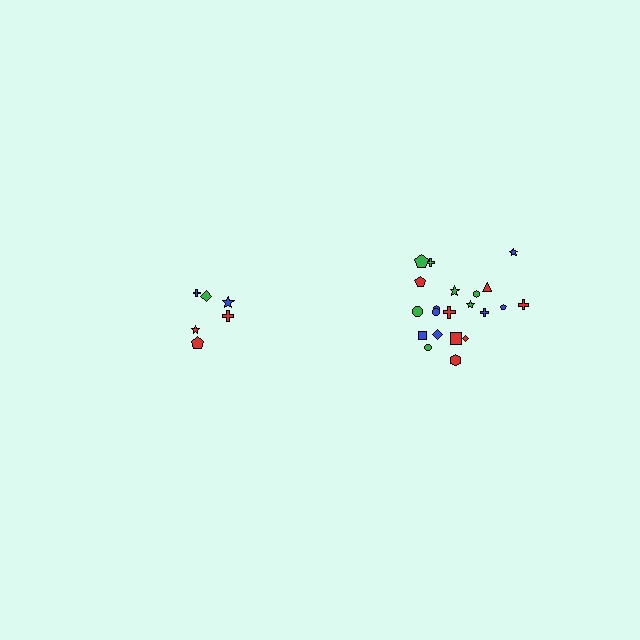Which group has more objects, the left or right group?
The right group.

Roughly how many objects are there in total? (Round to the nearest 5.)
Roughly 30 objects in total.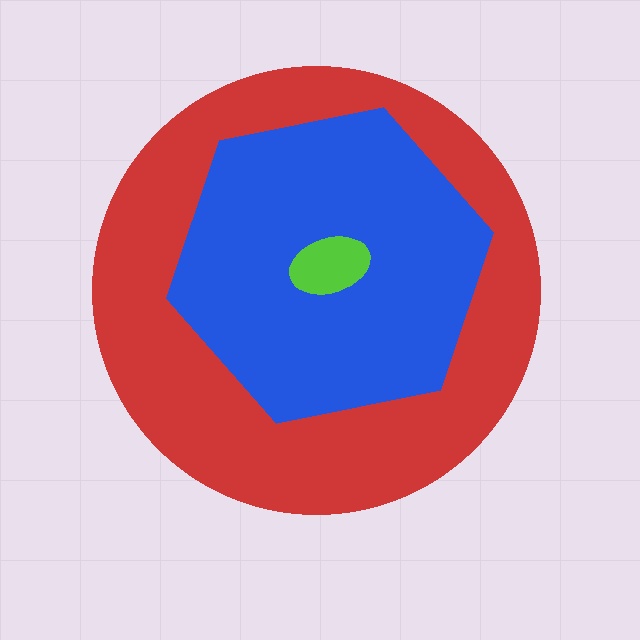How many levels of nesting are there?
3.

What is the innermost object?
The lime ellipse.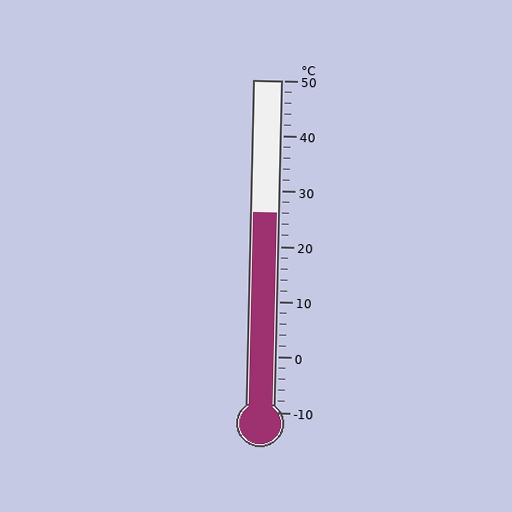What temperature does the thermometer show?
The thermometer shows approximately 26°C.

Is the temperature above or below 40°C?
The temperature is below 40°C.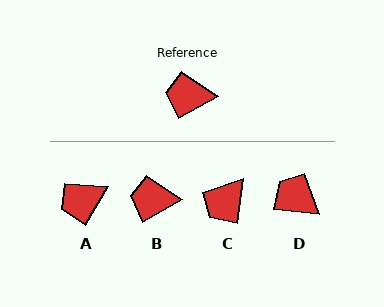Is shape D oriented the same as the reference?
No, it is off by about 36 degrees.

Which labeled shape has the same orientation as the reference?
B.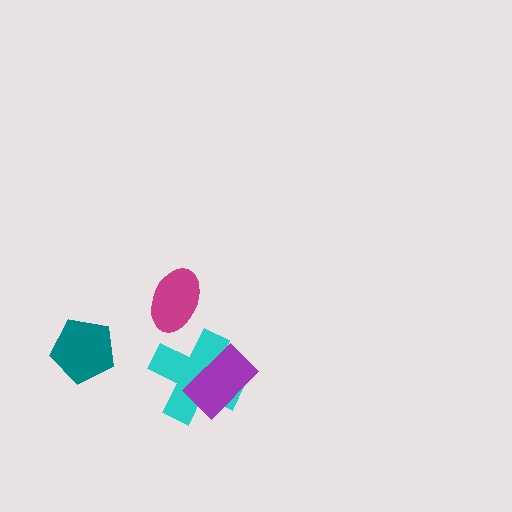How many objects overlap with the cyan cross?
1 object overlaps with the cyan cross.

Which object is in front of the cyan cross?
The purple rectangle is in front of the cyan cross.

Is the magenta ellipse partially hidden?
No, no other shape covers it.